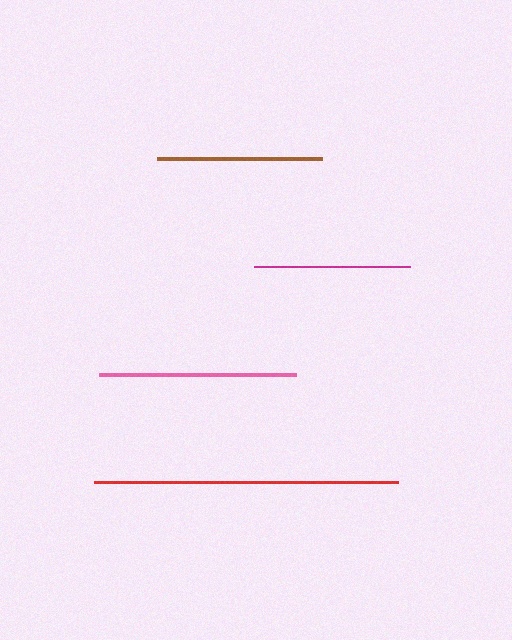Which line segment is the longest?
The red line is the longest at approximately 304 pixels.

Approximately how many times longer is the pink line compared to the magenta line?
The pink line is approximately 1.3 times the length of the magenta line.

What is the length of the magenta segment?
The magenta segment is approximately 156 pixels long.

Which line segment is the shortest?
The magenta line is the shortest at approximately 156 pixels.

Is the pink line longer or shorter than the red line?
The red line is longer than the pink line.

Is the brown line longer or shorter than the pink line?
The pink line is longer than the brown line.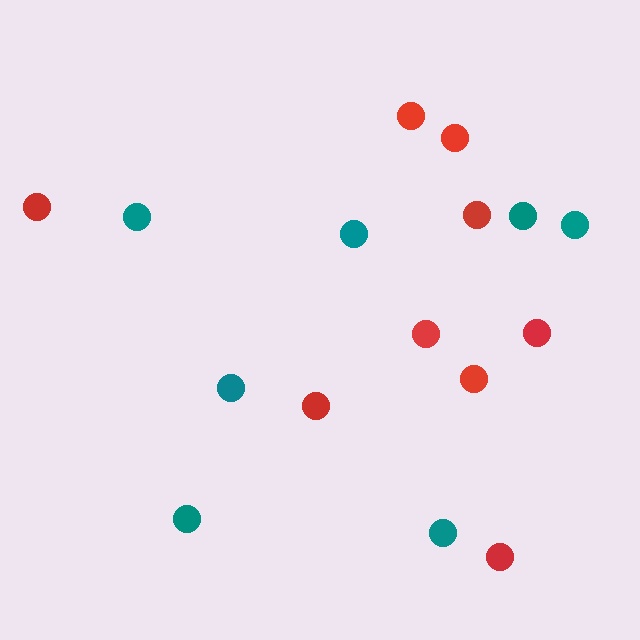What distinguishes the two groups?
There are 2 groups: one group of teal circles (7) and one group of red circles (9).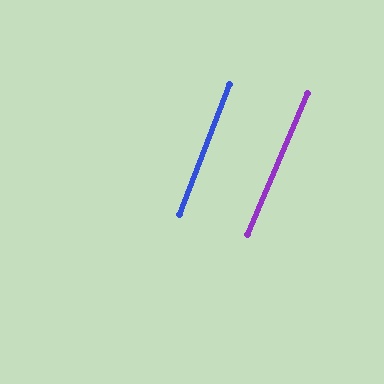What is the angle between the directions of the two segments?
Approximately 2 degrees.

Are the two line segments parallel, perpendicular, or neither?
Parallel — their directions differ by only 1.7°.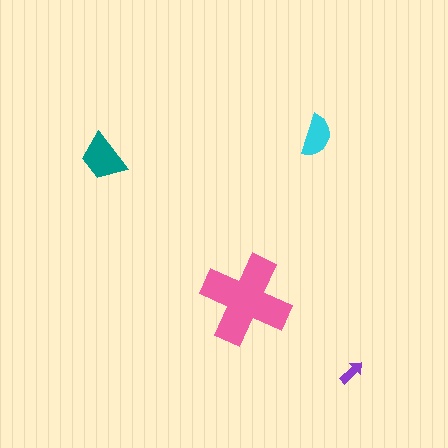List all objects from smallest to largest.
The purple arrow, the cyan semicircle, the teal trapezoid, the pink cross.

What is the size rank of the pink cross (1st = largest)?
1st.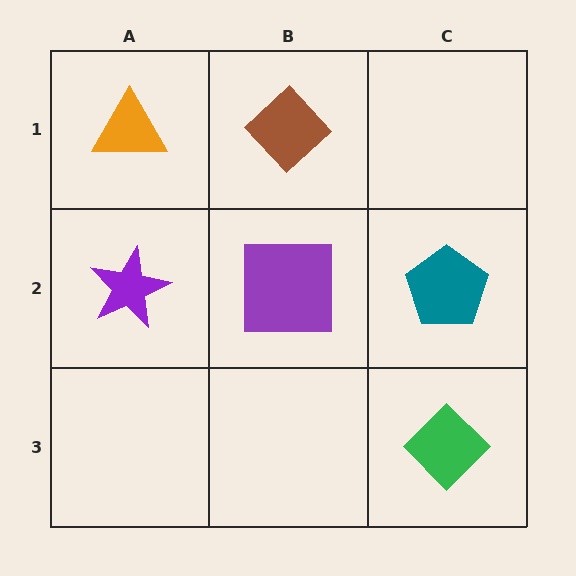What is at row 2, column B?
A purple square.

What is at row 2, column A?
A purple star.